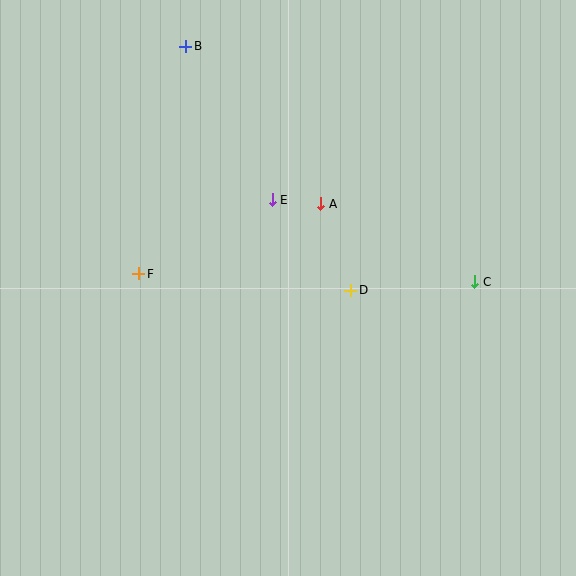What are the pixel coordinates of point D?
Point D is at (351, 290).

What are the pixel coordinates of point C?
Point C is at (474, 282).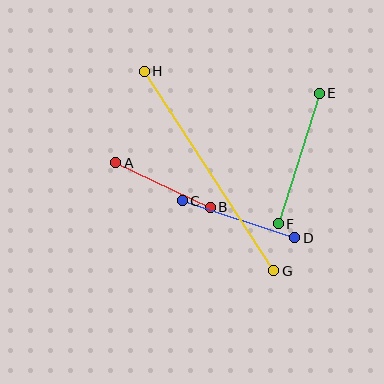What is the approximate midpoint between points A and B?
The midpoint is at approximately (163, 185) pixels.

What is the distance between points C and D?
The distance is approximately 118 pixels.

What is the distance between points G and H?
The distance is approximately 238 pixels.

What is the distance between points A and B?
The distance is approximately 105 pixels.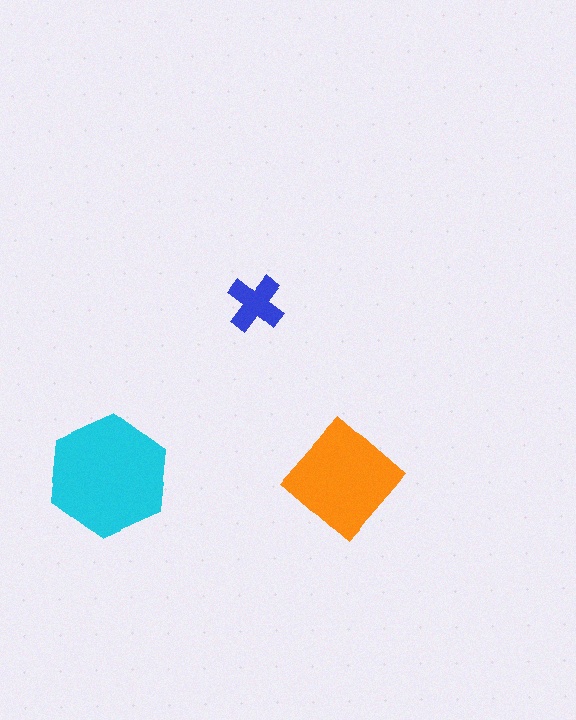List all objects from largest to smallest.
The cyan hexagon, the orange diamond, the blue cross.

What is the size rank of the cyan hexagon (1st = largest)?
1st.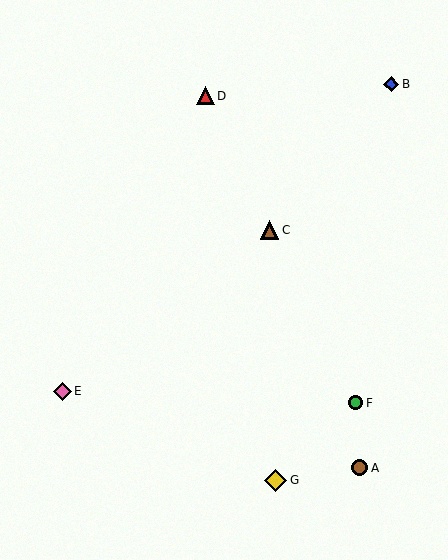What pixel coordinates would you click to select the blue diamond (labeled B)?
Click at (391, 84) to select the blue diamond B.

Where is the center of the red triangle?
The center of the red triangle is at (205, 96).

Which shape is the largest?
The yellow diamond (labeled G) is the largest.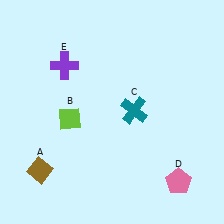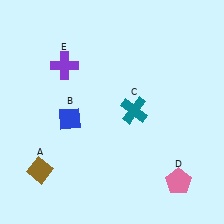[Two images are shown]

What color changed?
The diamond (B) changed from lime in Image 1 to blue in Image 2.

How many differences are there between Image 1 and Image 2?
There is 1 difference between the two images.